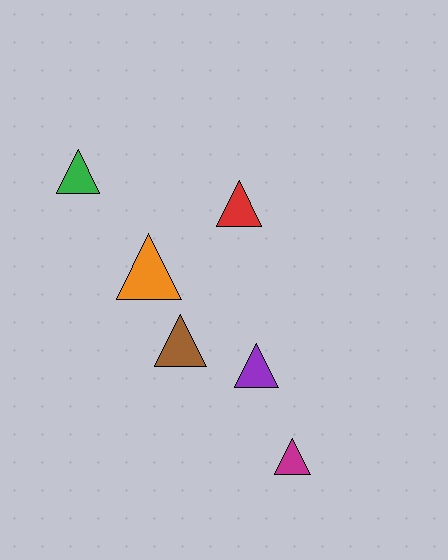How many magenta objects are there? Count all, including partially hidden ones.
There is 1 magenta object.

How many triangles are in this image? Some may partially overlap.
There are 6 triangles.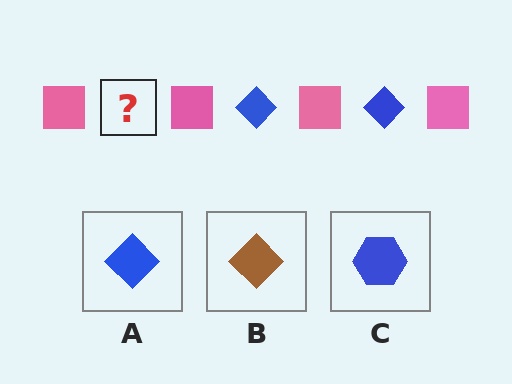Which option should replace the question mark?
Option A.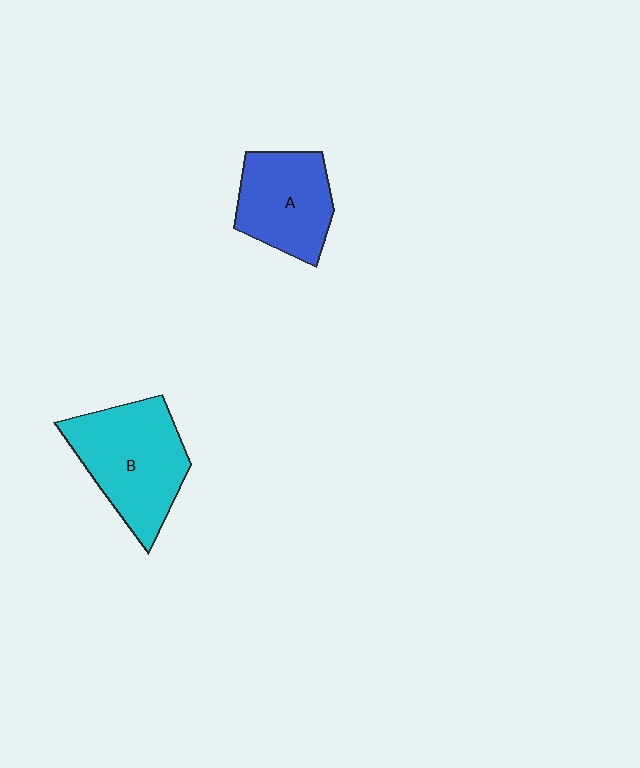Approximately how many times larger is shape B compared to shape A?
Approximately 1.3 times.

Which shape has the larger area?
Shape B (cyan).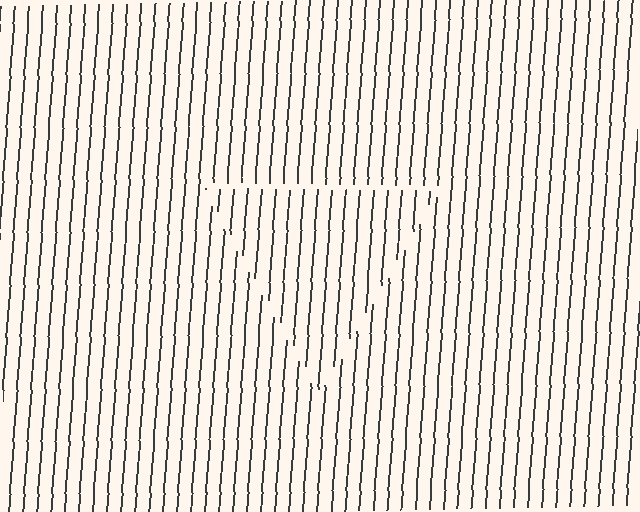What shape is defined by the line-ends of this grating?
An illusory triangle. The interior of the shape contains the same grating, shifted by half a period — the contour is defined by the phase discontinuity where line-ends from the inner and outer gratings abut.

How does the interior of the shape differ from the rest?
The interior of the shape contains the same grating, shifted by half a period — the contour is defined by the phase discontinuity where line-ends from the inner and outer gratings abut.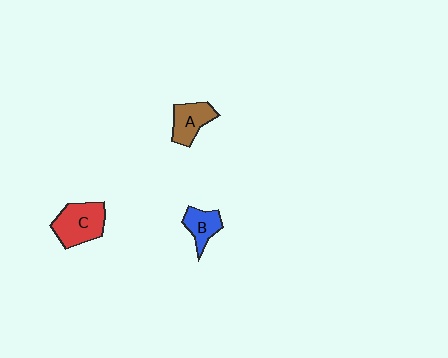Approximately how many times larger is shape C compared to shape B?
Approximately 1.7 times.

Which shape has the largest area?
Shape C (red).